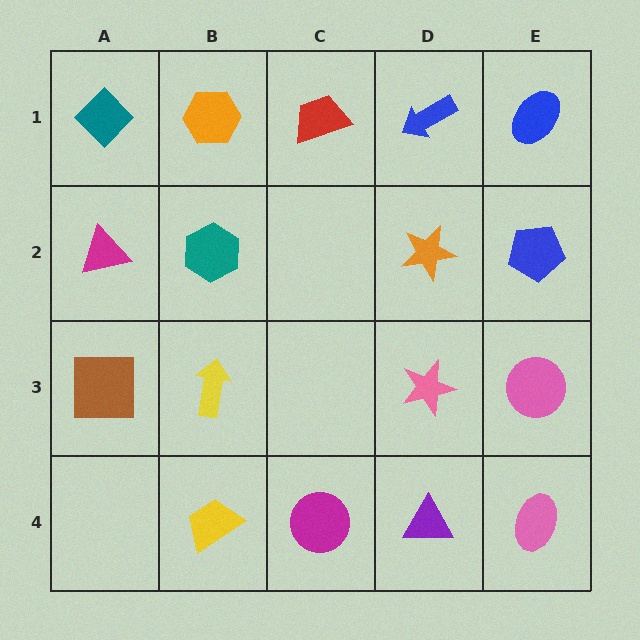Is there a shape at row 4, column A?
No, that cell is empty.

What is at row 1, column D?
A blue arrow.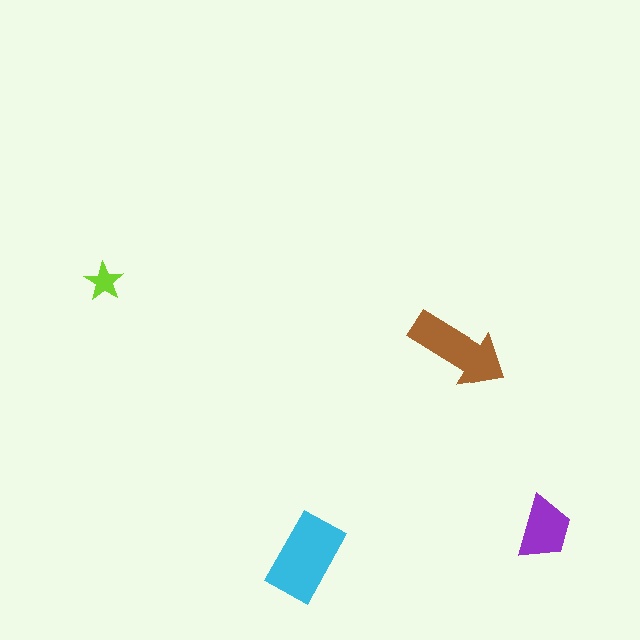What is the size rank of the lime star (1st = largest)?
4th.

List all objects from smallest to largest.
The lime star, the purple trapezoid, the brown arrow, the cyan rectangle.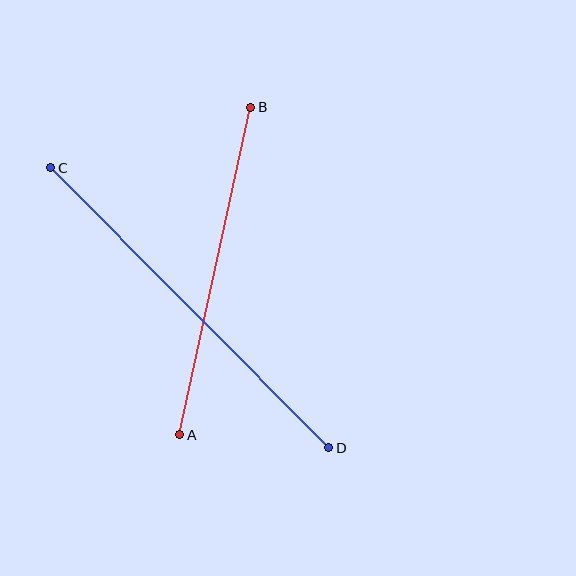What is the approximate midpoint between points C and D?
The midpoint is at approximately (190, 308) pixels.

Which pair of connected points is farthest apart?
Points C and D are farthest apart.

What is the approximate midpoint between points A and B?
The midpoint is at approximately (215, 271) pixels.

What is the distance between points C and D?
The distance is approximately 394 pixels.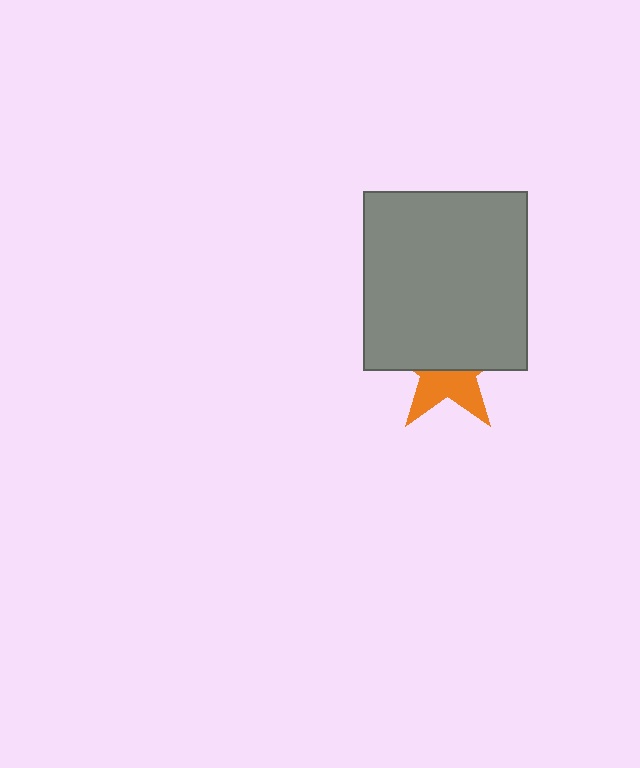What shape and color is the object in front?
The object in front is a gray rectangle.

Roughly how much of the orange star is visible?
A small part of it is visible (roughly 41%).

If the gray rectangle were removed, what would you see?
You would see the complete orange star.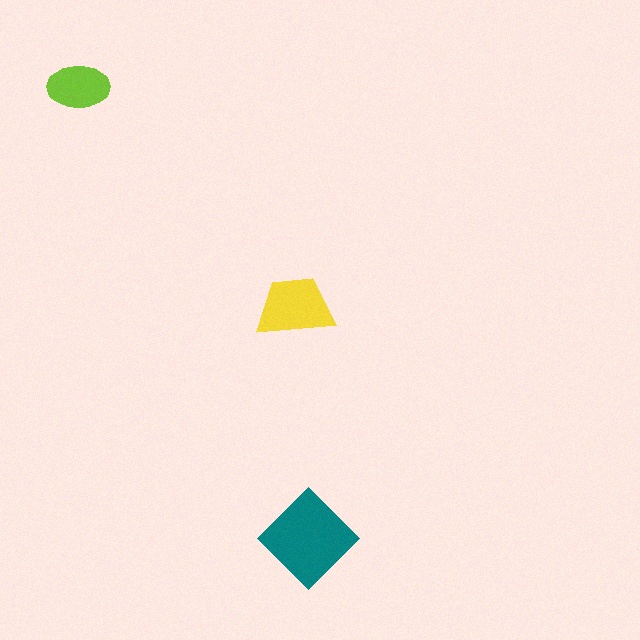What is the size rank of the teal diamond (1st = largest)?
1st.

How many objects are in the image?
There are 3 objects in the image.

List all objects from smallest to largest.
The lime ellipse, the yellow trapezoid, the teal diamond.